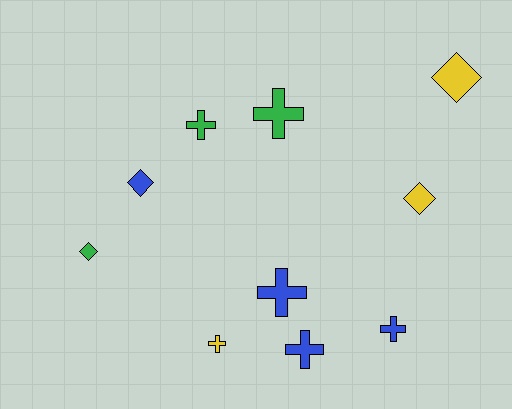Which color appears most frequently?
Blue, with 4 objects.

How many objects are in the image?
There are 10 objects.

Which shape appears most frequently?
Cross, with 6 objects.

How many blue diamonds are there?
There is 1 blue diamond.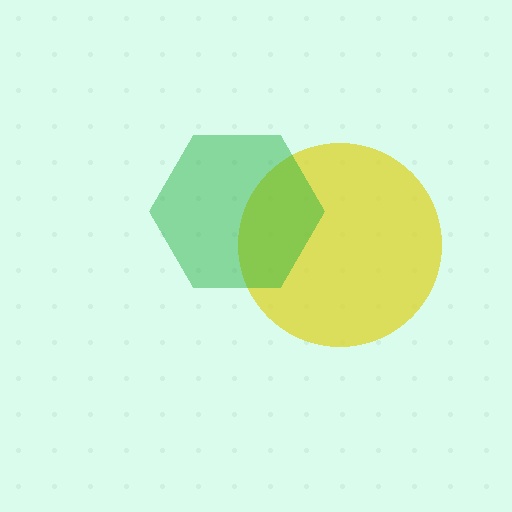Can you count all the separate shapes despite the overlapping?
Yes, there are 2 separate shapes.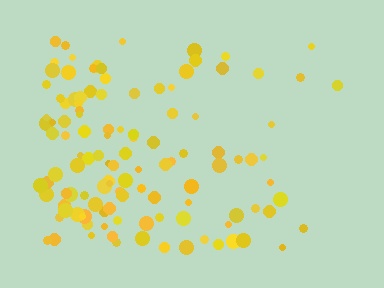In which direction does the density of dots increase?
From right to left, with the left side densest.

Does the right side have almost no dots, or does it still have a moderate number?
Still a moderate number, just noticeably fewer than the left.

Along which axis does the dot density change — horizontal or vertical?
Horizontal.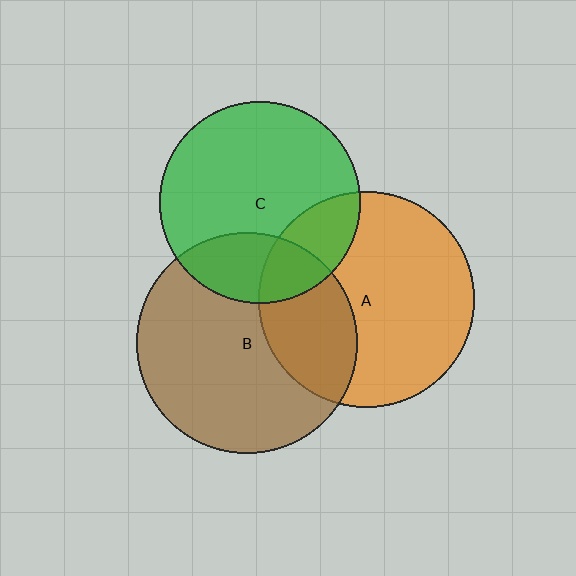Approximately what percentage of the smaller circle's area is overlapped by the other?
Approximately 25%.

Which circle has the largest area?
Circle B (brown).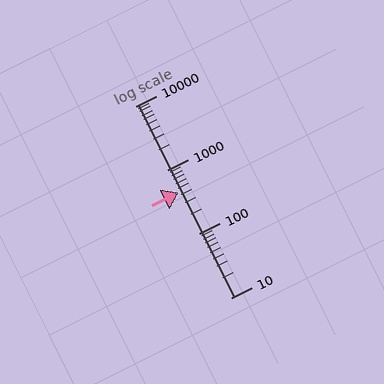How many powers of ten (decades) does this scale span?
The scale spans 3 decades, from 10 to 10000.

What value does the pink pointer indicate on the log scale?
The pointer indicates approximately 440.